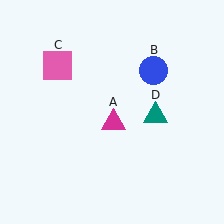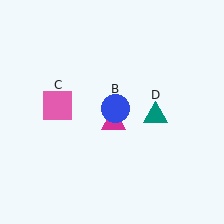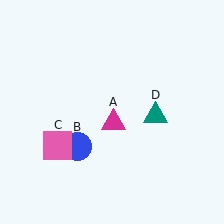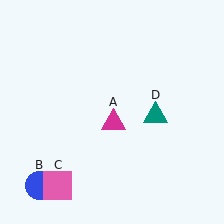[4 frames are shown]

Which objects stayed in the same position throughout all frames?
Magenta triangle (object A) and teal triangle (object D) remained stationary.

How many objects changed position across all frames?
2 objects changed position: blue circle (object B), pink square (object C).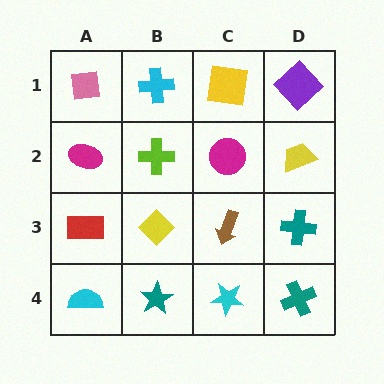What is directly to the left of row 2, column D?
A magenta circle.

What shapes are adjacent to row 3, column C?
A magenta circle (row 2, column C), a cyan star (row 4, column C), a yellow diamond (row 3, column B), a teal cross (row 3, column D).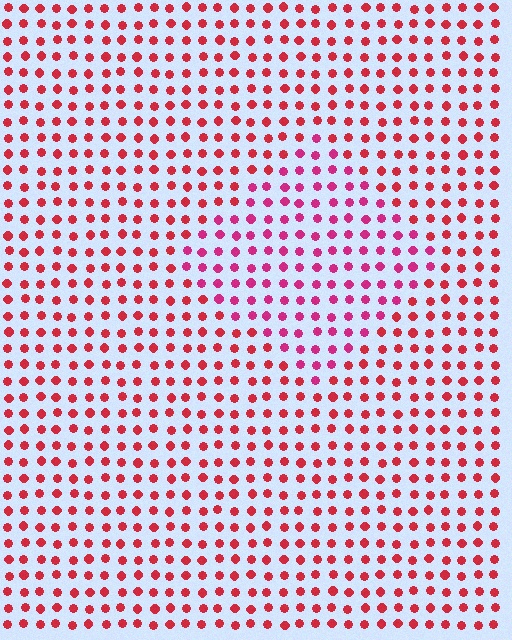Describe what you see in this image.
The image is filled with small red elements in a uniform arrangement. A diamond-shaped region is visible where the elements are tinted to a slightly different hue, forming a subtle color boundary.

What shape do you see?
I see a diamond.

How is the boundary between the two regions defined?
The boundary is defined purely by a slight shift in hue (about 26 degrees). Spacing, size, and orientation are identical on both sides.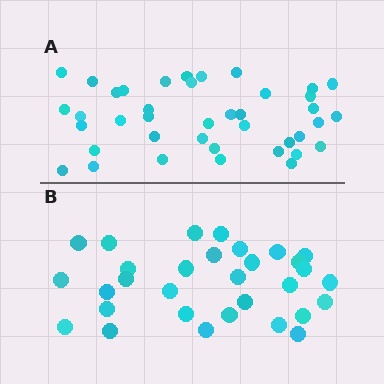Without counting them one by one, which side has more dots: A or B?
Region A (the top region) has more dots.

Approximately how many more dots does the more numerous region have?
Region A has roughly 8 or so more dots than region B.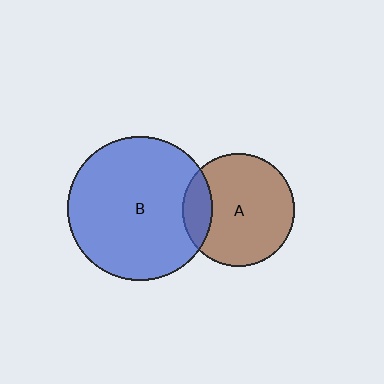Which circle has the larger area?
Circle B (blue).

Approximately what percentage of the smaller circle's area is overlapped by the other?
Approximately 15%.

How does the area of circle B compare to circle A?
Approximately 1.6 times.